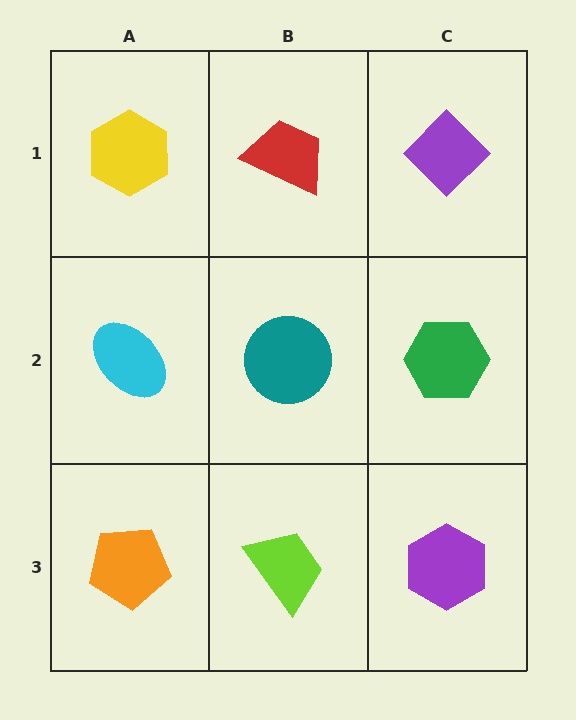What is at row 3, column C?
A purple hexagon.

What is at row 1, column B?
A red trapezoid.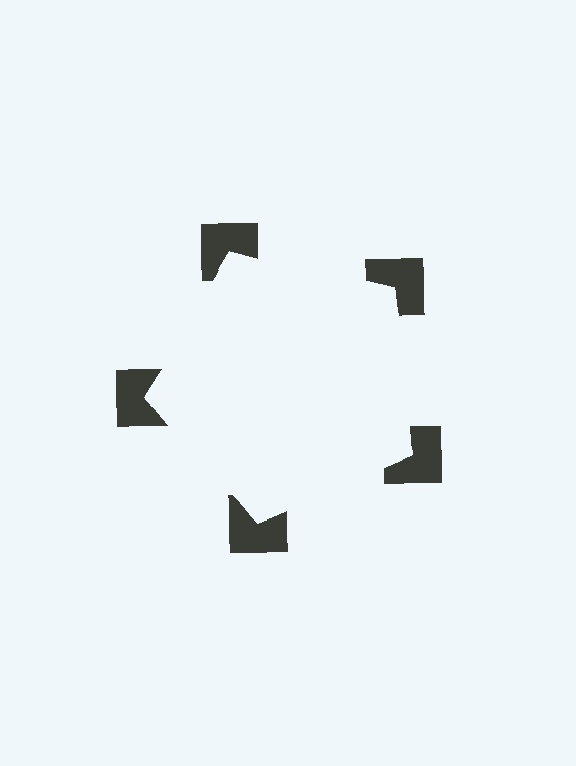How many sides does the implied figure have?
5 sides.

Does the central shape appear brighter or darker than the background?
It typically appears slightly brighter than the background, even though no actual brightness change is drawn.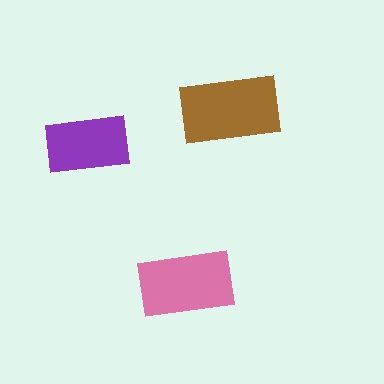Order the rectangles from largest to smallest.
the brown one, the pink one, the purple one.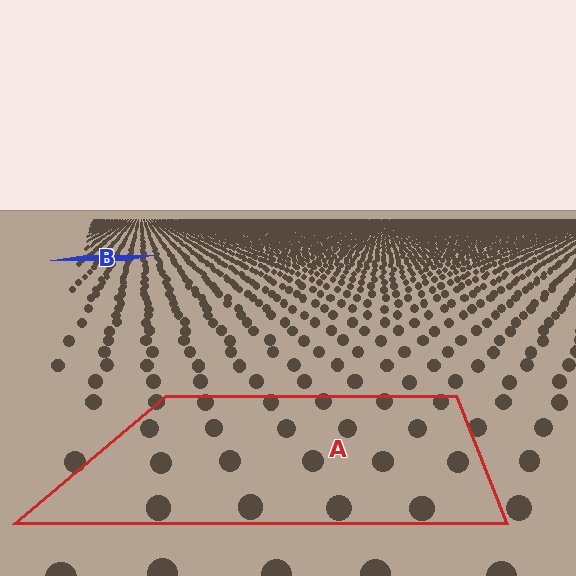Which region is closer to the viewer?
Region A is closer. The texture elements there are larger and more spread out.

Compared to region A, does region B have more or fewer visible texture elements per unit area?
Region B has more texture elements per unit area — they are packed more densely because it is farther away.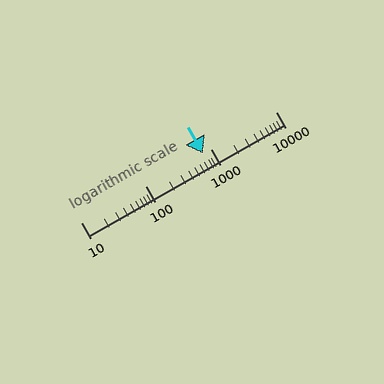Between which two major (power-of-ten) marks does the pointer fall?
The pointer is between 100 and 1000.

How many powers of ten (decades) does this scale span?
The scale spans 3 decades, from 10 to 10000.